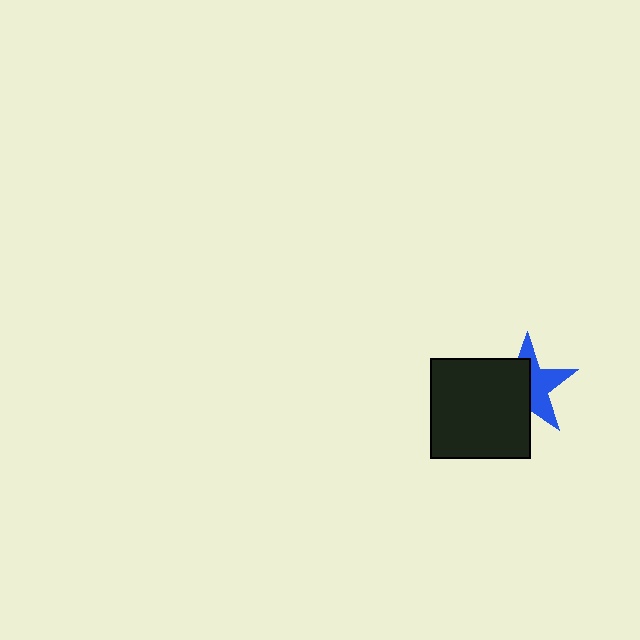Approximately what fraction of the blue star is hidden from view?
Roughly 53% of the blue star is hidden behind the black square.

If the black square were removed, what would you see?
You would see the complete blue star.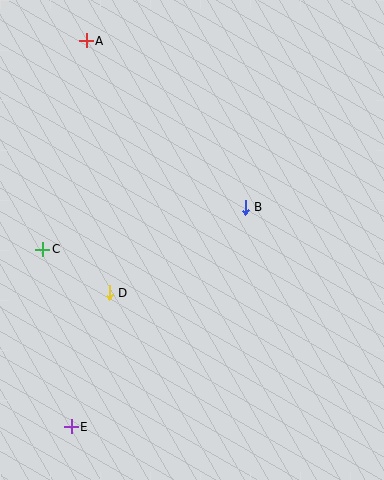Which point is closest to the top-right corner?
Point B is closest to the top-right corner.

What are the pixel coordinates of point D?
Point D is at (109, 293).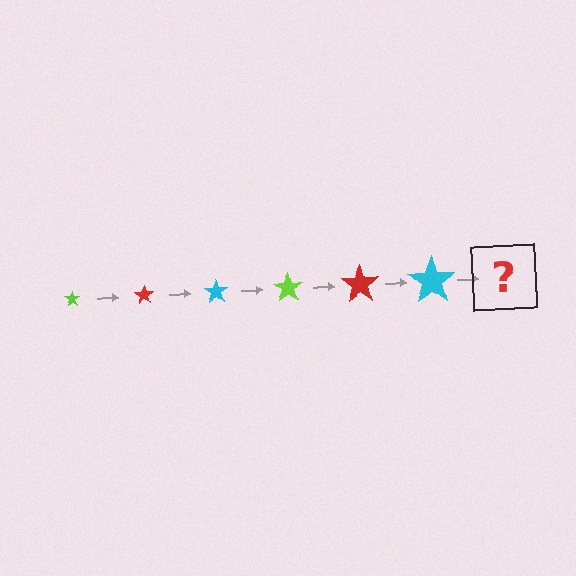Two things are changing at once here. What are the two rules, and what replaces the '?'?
The two rules are that the star grows larger each step and the color cycles through lime, red, and cyan. The '?' should be a lime star, larger than the previous one.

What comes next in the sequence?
The next element should be a lime star, larger than the previous one.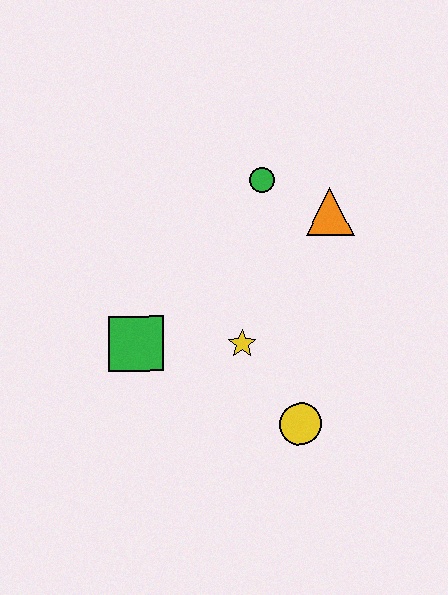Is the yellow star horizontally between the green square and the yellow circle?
Yes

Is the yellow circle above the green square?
No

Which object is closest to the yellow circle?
The yellow star is closest to the yellow circle.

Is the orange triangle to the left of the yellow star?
No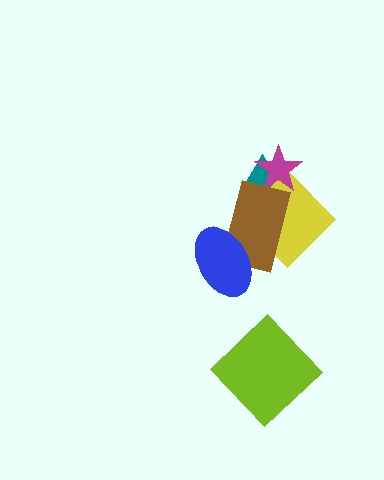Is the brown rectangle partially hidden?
Yes, it is partially covered by another shape.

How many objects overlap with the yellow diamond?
4 objects overlap with the yellow diamond.